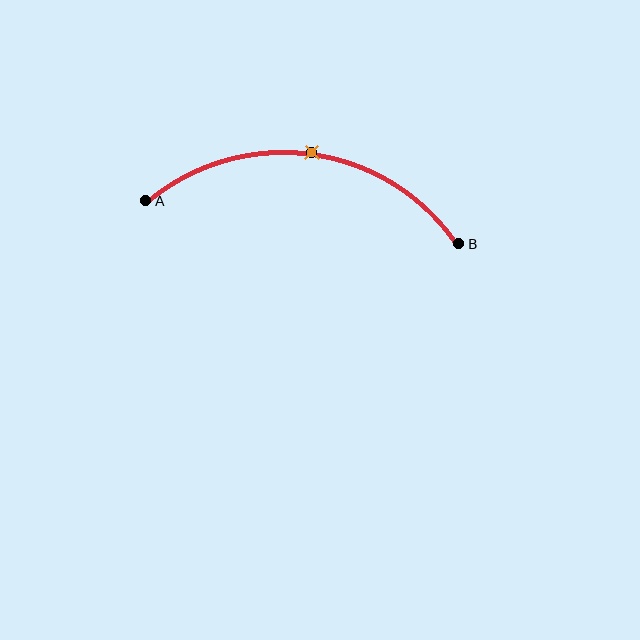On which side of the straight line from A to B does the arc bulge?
The arc bulges above the straight line connecting A and B.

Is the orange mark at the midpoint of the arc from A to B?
Yes. The orange mark lies on the arc at equal arc-length from both A and B — it is the arc midpoint.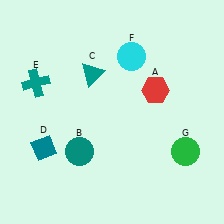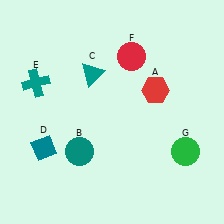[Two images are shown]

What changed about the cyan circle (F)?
In Image 1, F is cyan. In Image 2, it changed to red.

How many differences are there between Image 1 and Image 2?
There is 1 difference between the two images.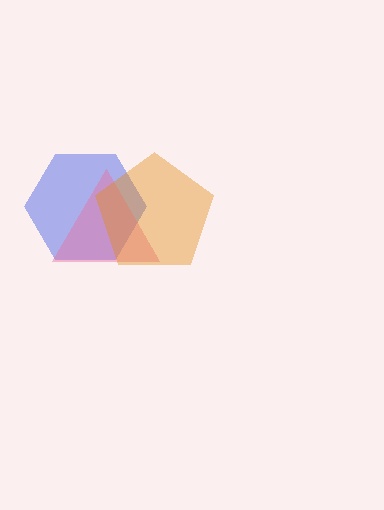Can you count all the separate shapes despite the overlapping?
Yes, there are 3 separate shapes.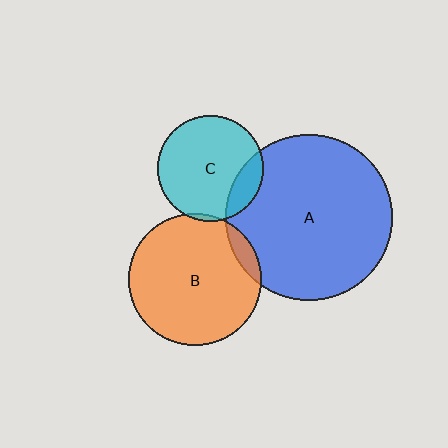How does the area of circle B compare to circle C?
Approximately 1.6 times.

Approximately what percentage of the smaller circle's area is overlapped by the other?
Approximately 5%.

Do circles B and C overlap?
Yes.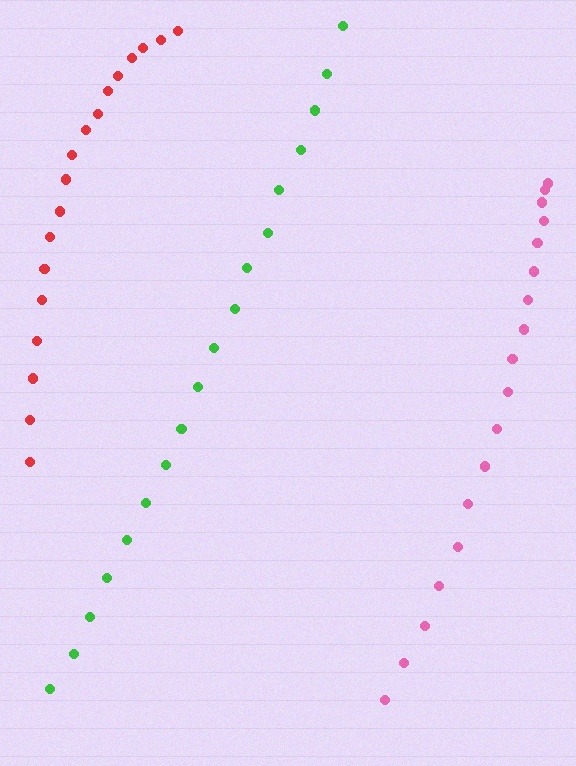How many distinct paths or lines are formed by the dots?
There are 3 distinct paths.